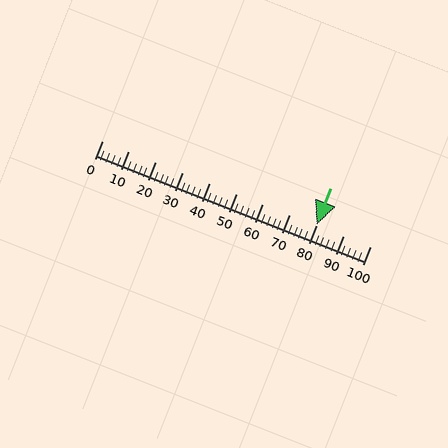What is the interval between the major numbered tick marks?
The major tick marks are spaced 10 units apart.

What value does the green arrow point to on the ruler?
The green arrow points to approximately 80.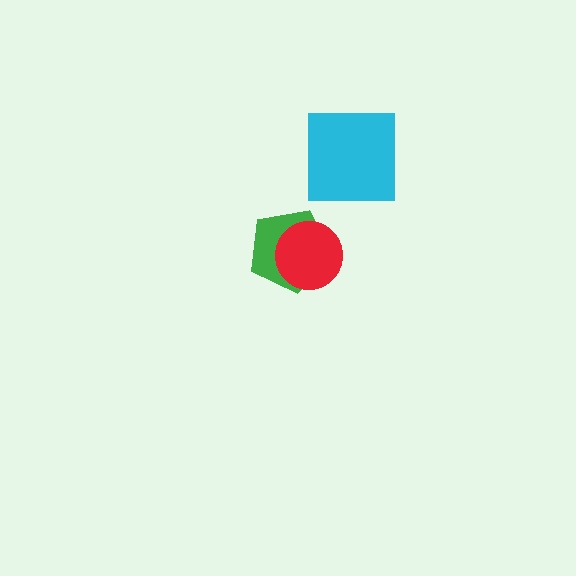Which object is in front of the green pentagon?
The red circle is in front of the green pentagon.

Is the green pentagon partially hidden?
Yes, it is partially covered by another shape.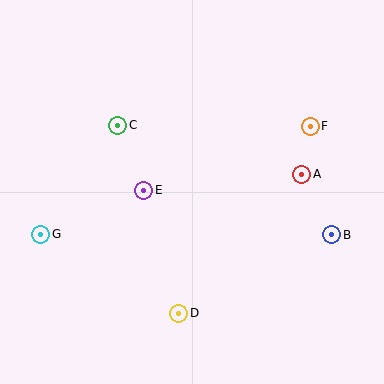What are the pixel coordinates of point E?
Point E is at (144, 190).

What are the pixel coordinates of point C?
Point C is at (118, 125).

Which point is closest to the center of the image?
Point E at (144, 190) is closest to the center.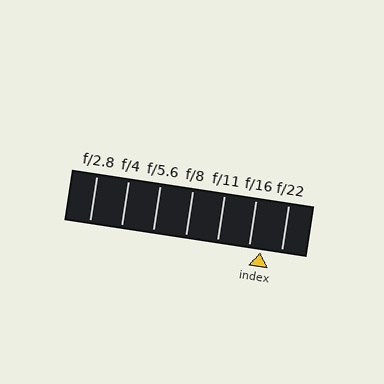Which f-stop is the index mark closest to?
The index mark is closest to f/16.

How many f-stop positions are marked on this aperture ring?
There are 7 f-stop positions marked.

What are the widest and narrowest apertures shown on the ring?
The widest aperture shown is f/2.8 and the narrowest is f/22.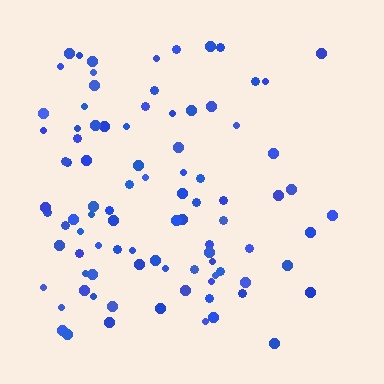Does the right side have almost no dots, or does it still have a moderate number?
Still a moderate number, just noticeably fewer than the left.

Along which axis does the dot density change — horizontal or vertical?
Horizontal.